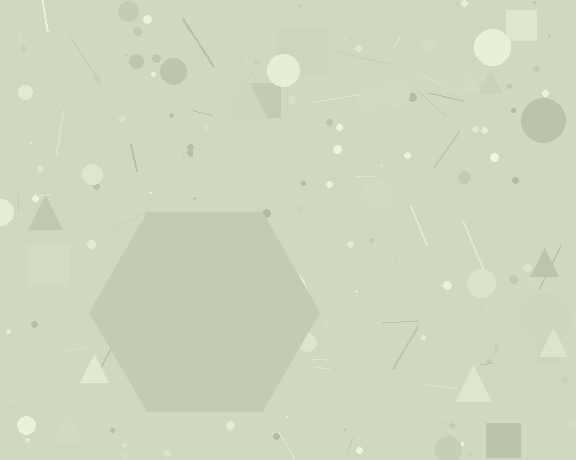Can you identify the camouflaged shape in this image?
The camouflaged shape is a hexagon.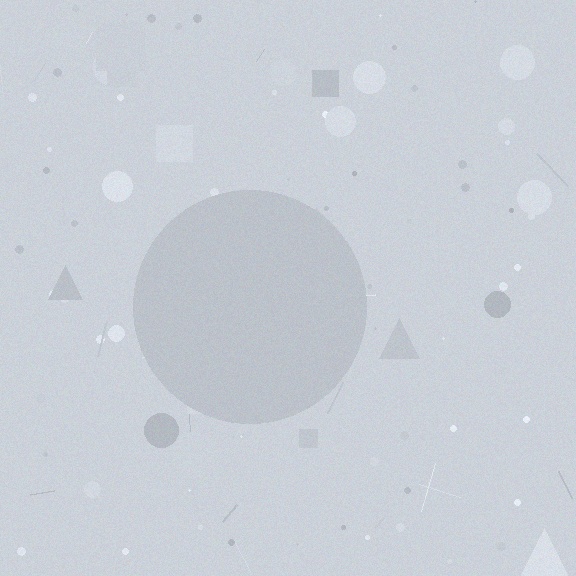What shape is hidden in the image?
A circle is hidden in the image.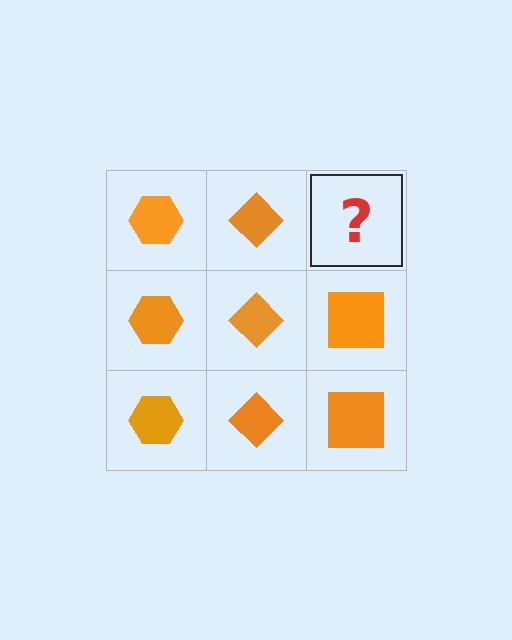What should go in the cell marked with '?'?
The missing cell should contain an orange square.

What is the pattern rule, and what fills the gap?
The rule is that each column has a consistent shape. The gap should be filled with an orange square.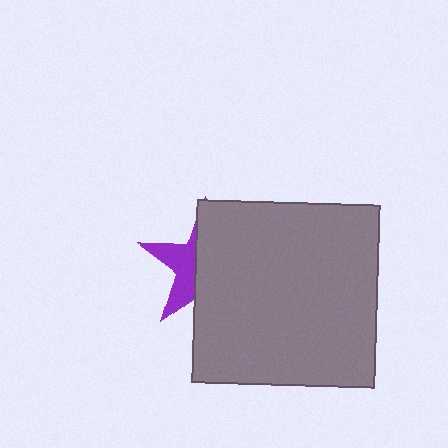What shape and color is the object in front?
The object in front is a gray square.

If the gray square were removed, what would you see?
You would see the complete purple star.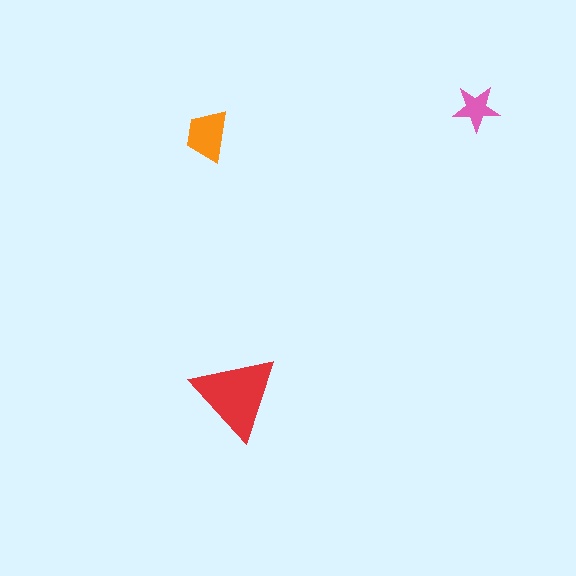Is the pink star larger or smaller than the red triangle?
Smaller.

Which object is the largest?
The red triangle.